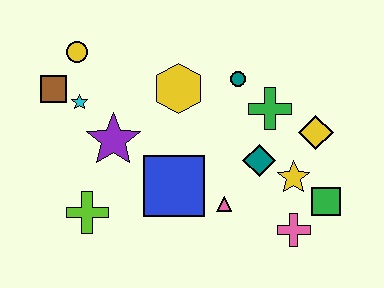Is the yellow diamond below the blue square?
No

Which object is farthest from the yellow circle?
The green square is farthest from the yellow circle.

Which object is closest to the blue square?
The pink triangle is closest to the blue square.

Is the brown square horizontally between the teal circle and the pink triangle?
No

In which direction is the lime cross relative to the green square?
The lime cross is to the left of the green square.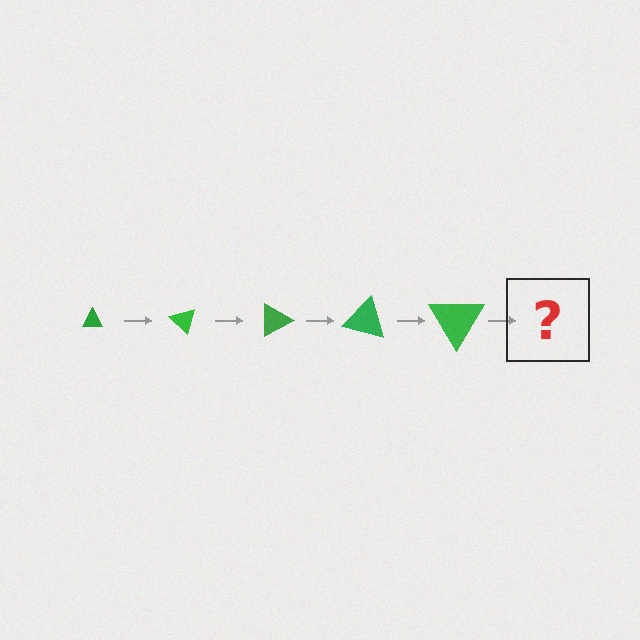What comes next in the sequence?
The next element should be a triangle, larger than the previous one and rotated 225 degrees from the start.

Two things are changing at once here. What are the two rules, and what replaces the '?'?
The two rules are that the triangle grows larger each step and it rotates 45 degrees each step. The '?' should be a triangle, larger than the previous one and rotated 225 degrees from the start.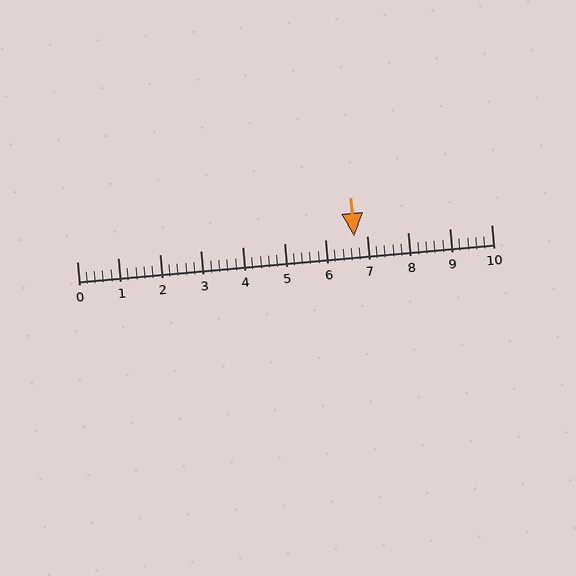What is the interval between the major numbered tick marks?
The major tick marks are spaced 1 units apart.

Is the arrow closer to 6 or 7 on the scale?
The arrow is closer to 7.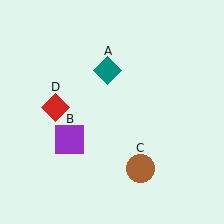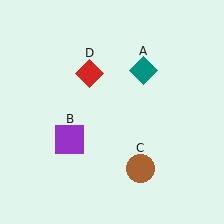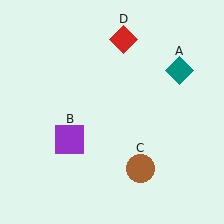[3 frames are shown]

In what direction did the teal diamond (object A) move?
The teal diamond (object A) moved right.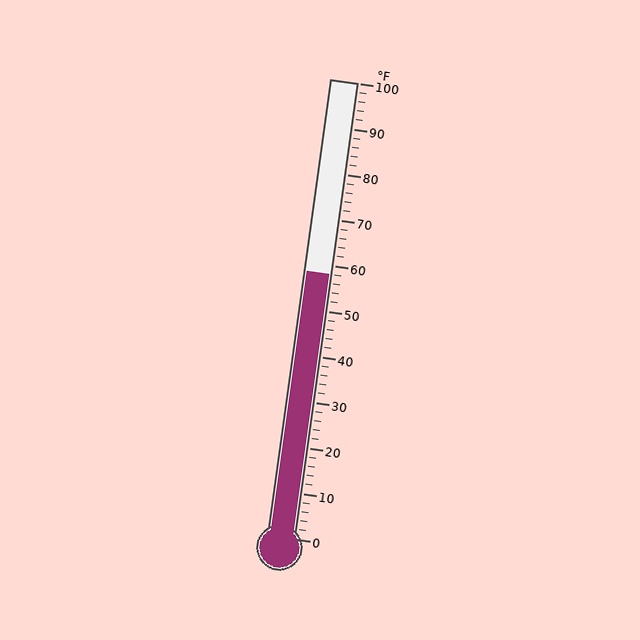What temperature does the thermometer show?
The thermometer shows approximately 58°F.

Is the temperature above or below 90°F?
The temperature is below 90°F.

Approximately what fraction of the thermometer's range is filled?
The thermometer is filled to approximately 60% of its range.